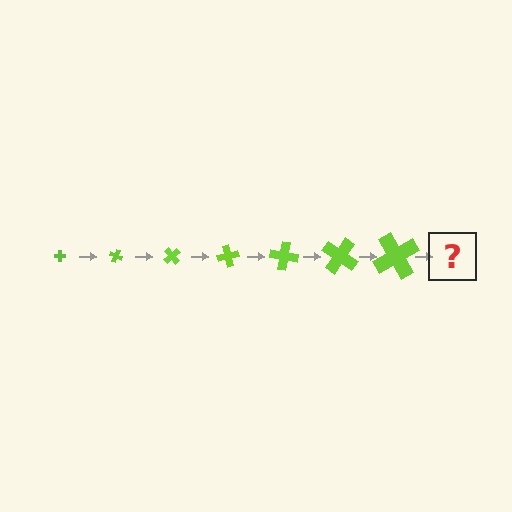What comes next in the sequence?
The next element should be a cross, larger than the previous one and rotated 175 degrees from the start.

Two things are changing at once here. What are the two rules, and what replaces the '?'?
The two rules are that the cross grows larger each step and it rotates 25 degrees each step. The '?' should be a cross, larger than the previous one and rotated 175 degrees from the start.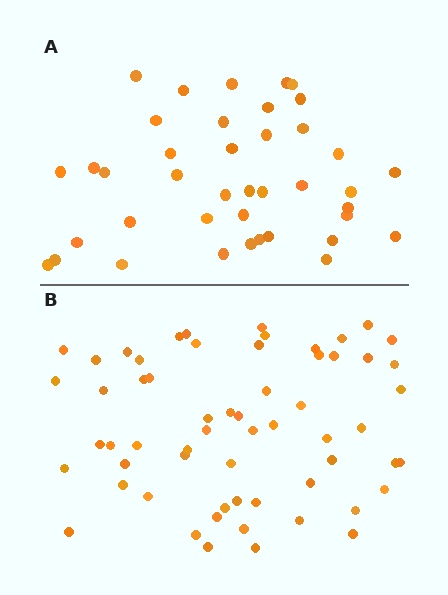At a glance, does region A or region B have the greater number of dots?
Region B (the bottom region) has more dots.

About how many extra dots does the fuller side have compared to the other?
Region B has approximately 20 more dots than region A.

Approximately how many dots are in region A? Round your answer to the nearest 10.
About 40 dots.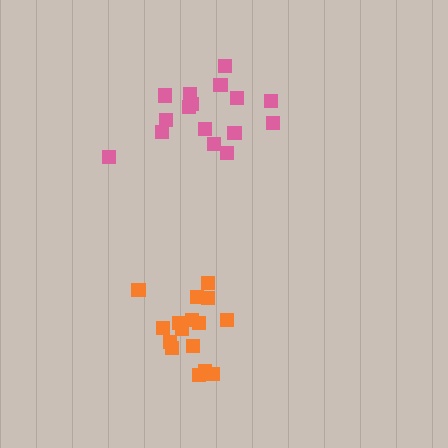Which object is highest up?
The pink cluster is topmost.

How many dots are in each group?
Group 1: 16 dots, Group 2: 16 dots (32 total).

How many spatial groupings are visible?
There are 2 spatial groupings.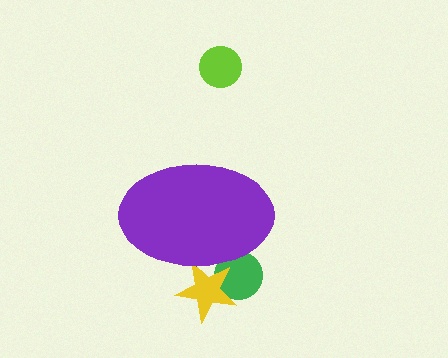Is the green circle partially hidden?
Yes, the green circle is partially hidden behind the purple ellipse.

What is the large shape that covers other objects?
A purple ellipse.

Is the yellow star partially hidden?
Yes, the yellow star is partially hidden behind the purple ellipse.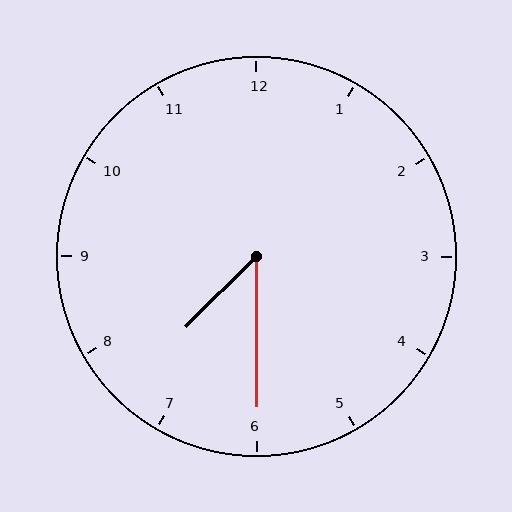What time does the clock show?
7:30.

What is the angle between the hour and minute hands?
Approximately 45 degrees.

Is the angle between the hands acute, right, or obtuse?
It is acute.